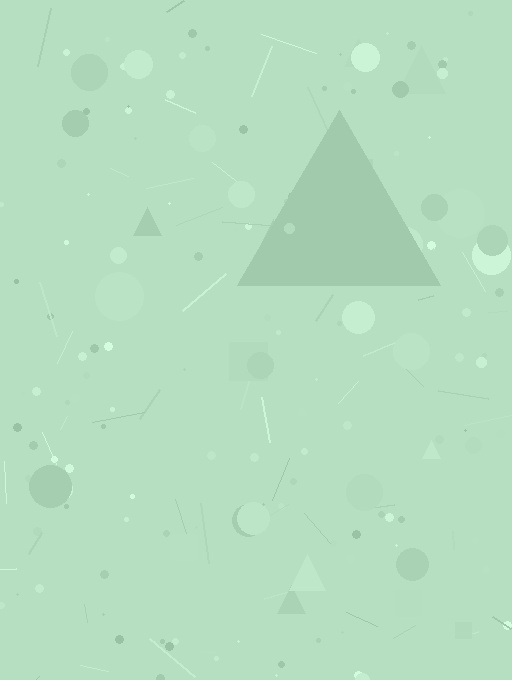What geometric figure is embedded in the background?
A triangle is embedded in the background.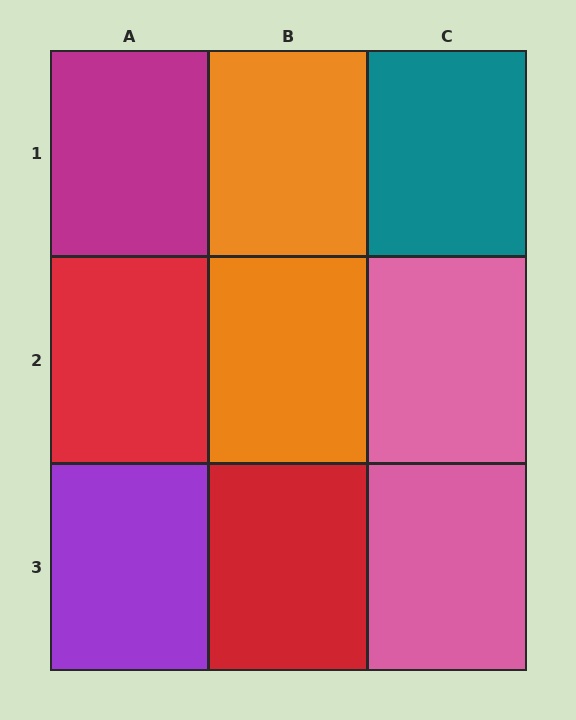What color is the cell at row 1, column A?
Magenta.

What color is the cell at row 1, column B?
Orange.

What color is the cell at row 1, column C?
Teal.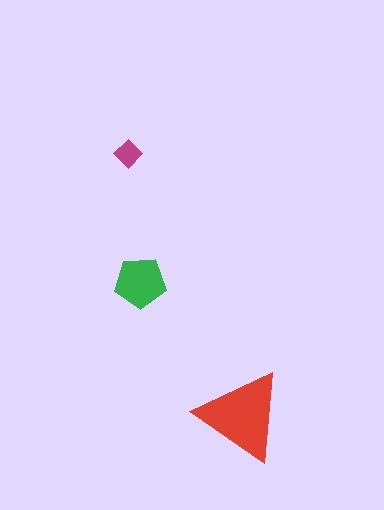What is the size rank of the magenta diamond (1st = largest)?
3rd.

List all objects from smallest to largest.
The magenta diamond, the green pentagon, the red triangle.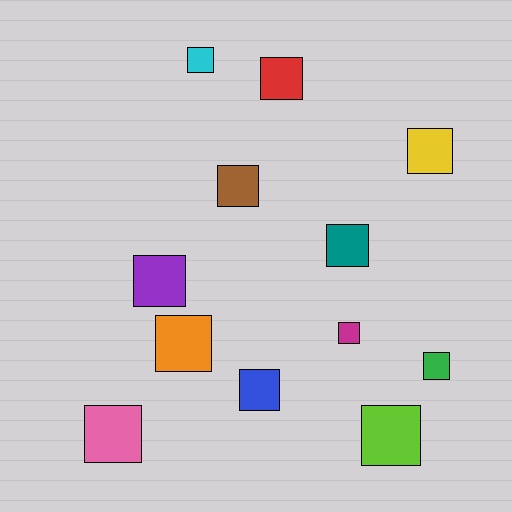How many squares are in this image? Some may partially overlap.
There are 12 squares.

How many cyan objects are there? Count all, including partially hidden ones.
There is 1 cyan object.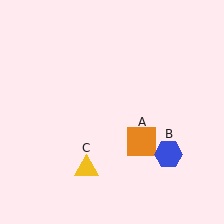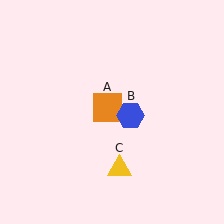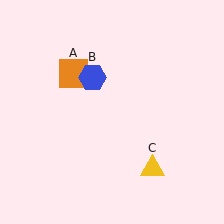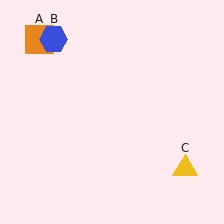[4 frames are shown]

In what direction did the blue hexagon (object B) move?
The blue hexagon (object B) moved up and to the left.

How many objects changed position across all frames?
3 objects changed position: orange square (object A), blue hexagon (object B), yellow triangle (object C).